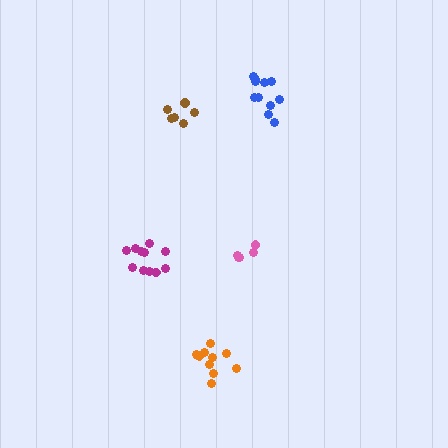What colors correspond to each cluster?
The clusters are colored: brown, pink, blue, orange, magenta.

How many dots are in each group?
Group 1: 6 dots, Group 2: 5 dots, Group 3: 11 dots, Group 4: 11 dots, Group 5: 11 dots (44 total).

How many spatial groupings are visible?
There are 5 spatial groupings.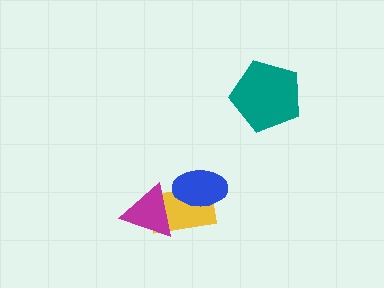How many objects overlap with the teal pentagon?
0 objects overlap with the teal pentagon.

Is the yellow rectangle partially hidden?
Yes, it is partially covered by another shape.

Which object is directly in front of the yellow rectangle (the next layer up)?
The blue ellipse is directly in front of the yellow rectangle.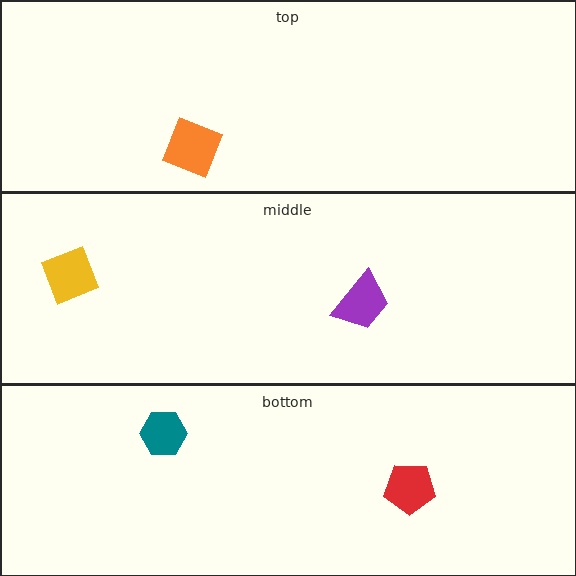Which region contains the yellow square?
The middle region.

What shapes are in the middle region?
The purple trapezoid, the yellow square.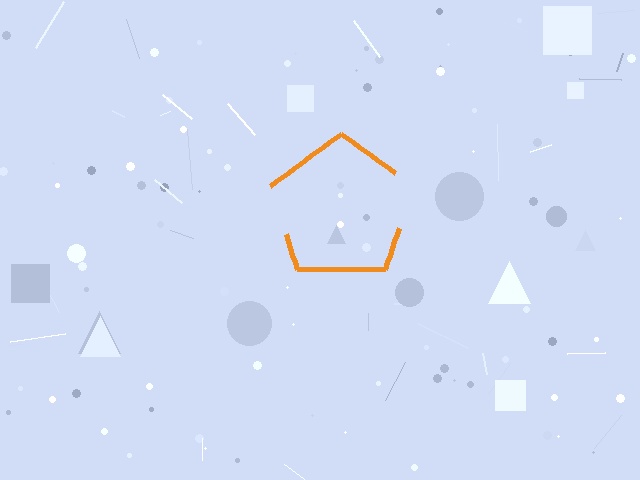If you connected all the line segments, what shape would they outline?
They would outline a pentagon.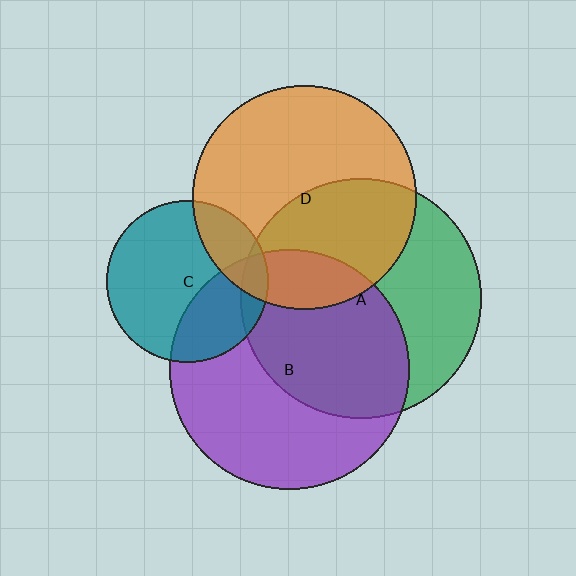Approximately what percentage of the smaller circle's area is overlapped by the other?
Approximately 15%.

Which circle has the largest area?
Circle A (green).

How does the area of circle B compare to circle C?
Approximately 2.2 times.